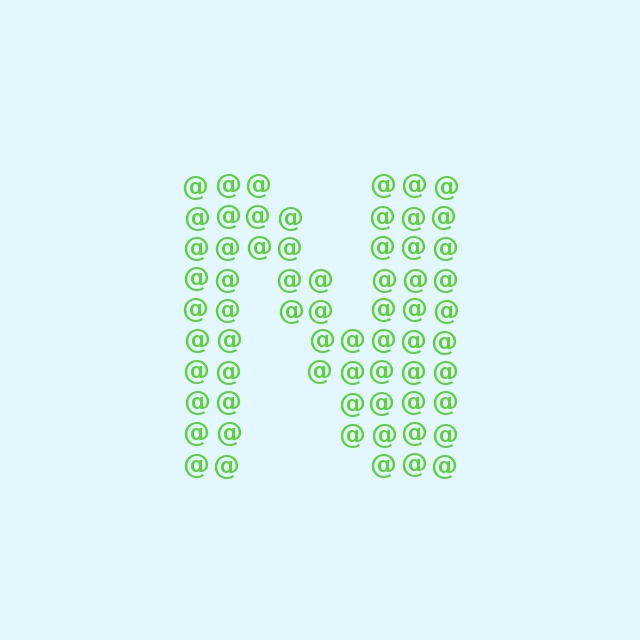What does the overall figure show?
The overall figure shows the letter N.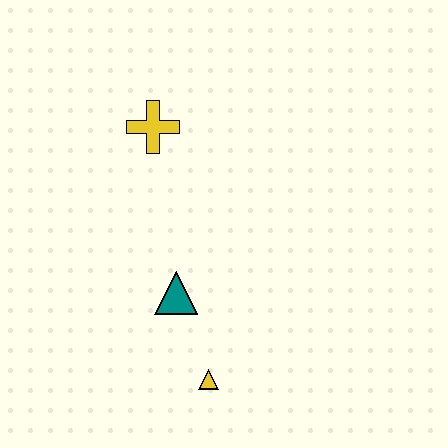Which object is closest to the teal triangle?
The yellow triangle is closest to the teal triangle.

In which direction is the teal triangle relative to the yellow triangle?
The teal triangle is above the yellow triangle.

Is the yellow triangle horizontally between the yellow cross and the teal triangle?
No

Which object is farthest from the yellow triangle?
The yellow cross is farthest from the yellow triangle.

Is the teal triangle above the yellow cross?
No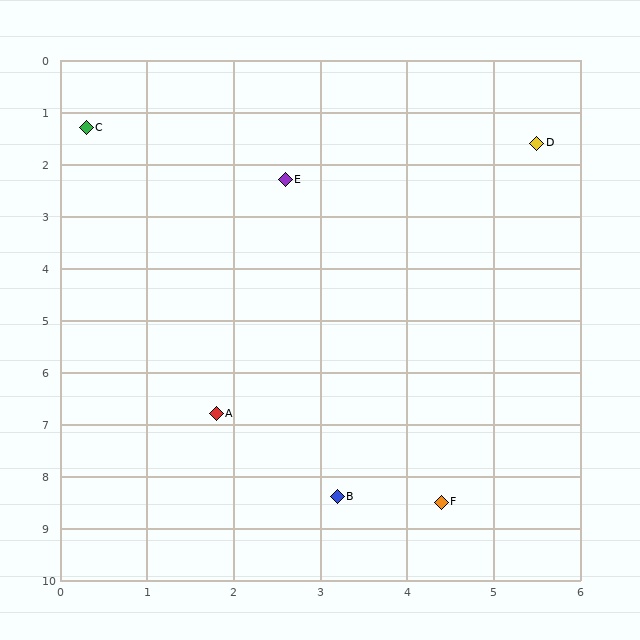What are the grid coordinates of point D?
Point D is at approximately (5.5, 1.6).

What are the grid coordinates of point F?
Point F is at approximately (4.4, 8.5).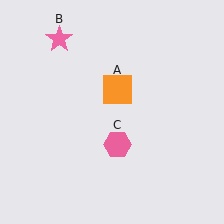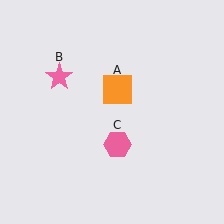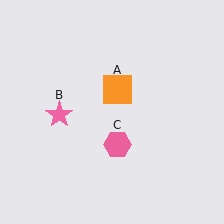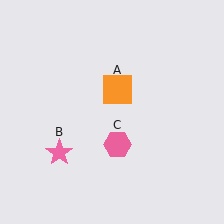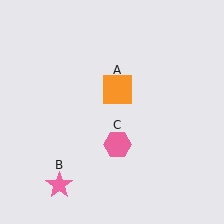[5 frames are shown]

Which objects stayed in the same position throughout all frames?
Orange square (object A) and pink hexagon (object C) remained stationary.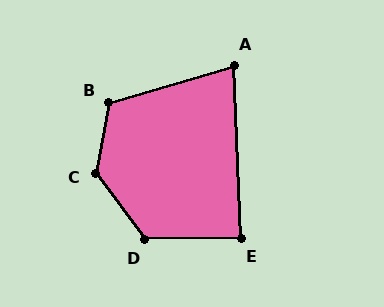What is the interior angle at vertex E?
Approximately 88 degrees (approximately right).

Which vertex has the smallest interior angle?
A, at approximately 76 degrees.